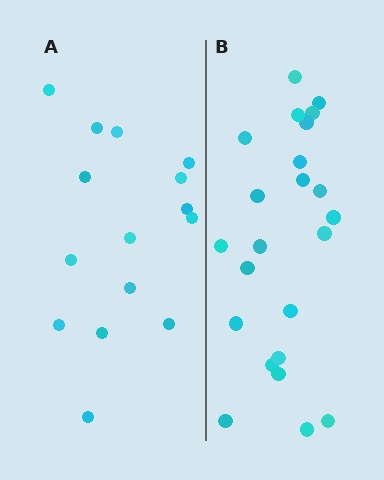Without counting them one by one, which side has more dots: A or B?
Region B (the right region) has more dots.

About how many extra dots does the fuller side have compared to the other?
Region B has roughly 8 or so more dots than region A.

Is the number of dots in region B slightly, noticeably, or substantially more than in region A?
Region B has substantially more. The ratio is roughly 1.5 to 1.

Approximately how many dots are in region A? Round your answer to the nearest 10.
About 20 dots. (The exact count is 15, which rounds to 20.)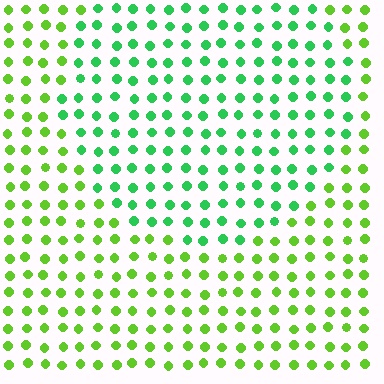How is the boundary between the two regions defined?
The boundary is defined purely by a slight shift in hue (about 36 degrees). Spacing, size, and orientation are identical on both sides.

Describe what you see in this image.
The image is filled with small lime elements in a uniform arrangement. A circle-shaped region is visible where the elements are tinted to a slightly different hue, forming a subtle color boundary.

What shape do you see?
I see a circle.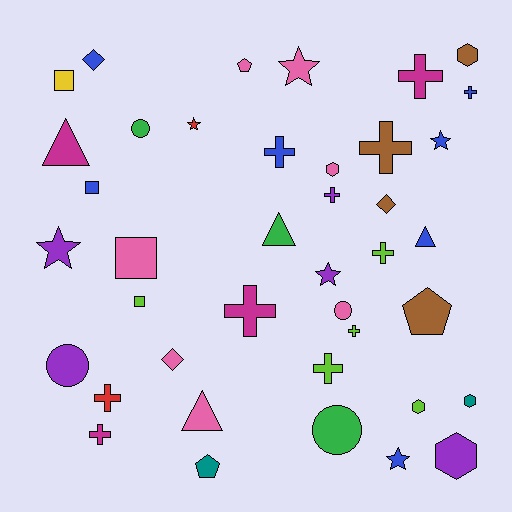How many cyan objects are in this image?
There are no cyan objects.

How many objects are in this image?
There are 40 objects.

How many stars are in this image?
There are 6 stars.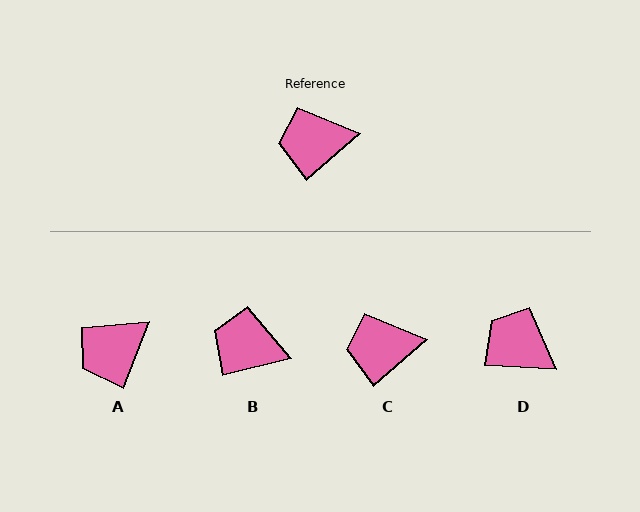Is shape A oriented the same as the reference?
No, it is off by about 28 degrees.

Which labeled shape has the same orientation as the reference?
C.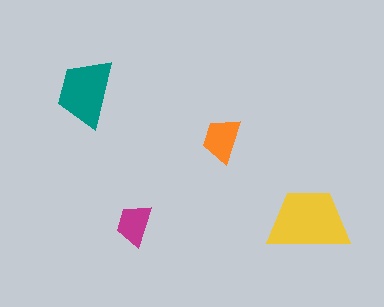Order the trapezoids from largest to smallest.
the yellow one, the teal one, the orange one, the magenta one.